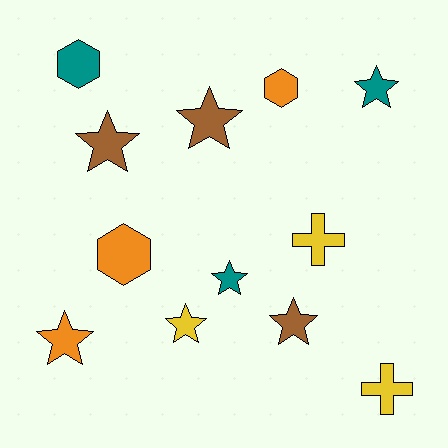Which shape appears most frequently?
Star, with 7 objects.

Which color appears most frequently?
Yellow, with 3 objects.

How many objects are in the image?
There are 12 objects.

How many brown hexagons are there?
There are no brown hexagons.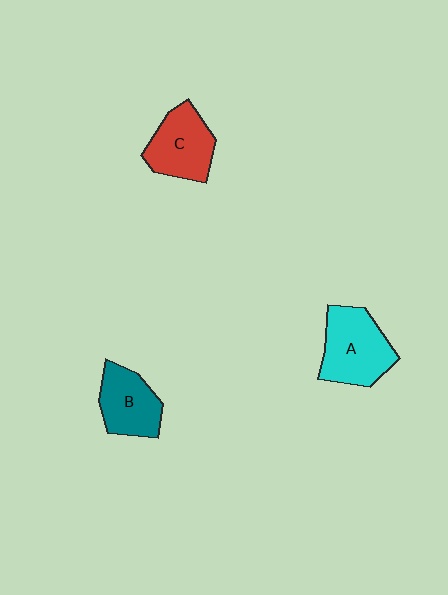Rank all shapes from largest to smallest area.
From largest to smallest: A (cyan), C (red), B (teal).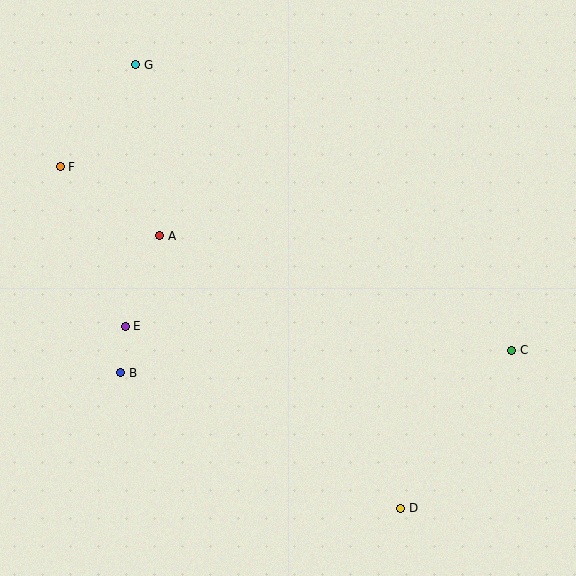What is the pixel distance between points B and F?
The distance between B and F is 215 pixels.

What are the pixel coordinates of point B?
Point B is at (121, 373).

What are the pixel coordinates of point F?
Point F is at (60, 167).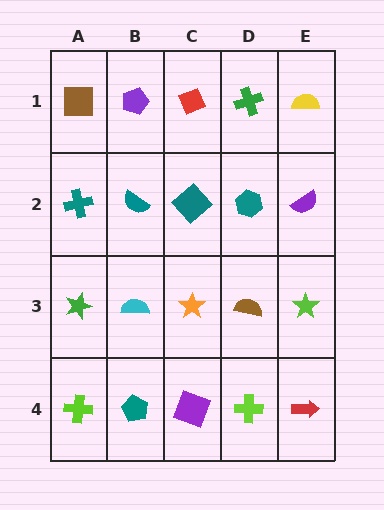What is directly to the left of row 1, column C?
A purple pentagon.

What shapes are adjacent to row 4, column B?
A cyan semicircle (row 3, column B), a lime cross (row 4, column A), a purple square (row 4, column C).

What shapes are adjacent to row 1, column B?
A teal semicircle (row 2, column B), a brown square (row 1, column A), a red diamond (row 1, column C).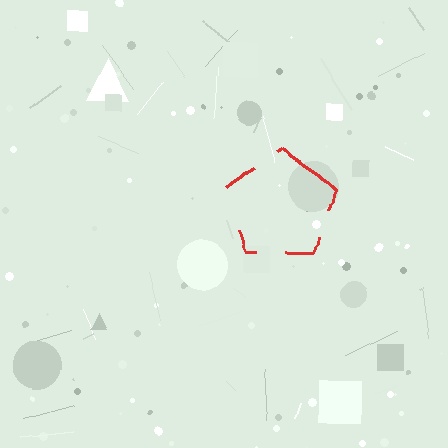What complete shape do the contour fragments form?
The contour fragments form a pentagon.